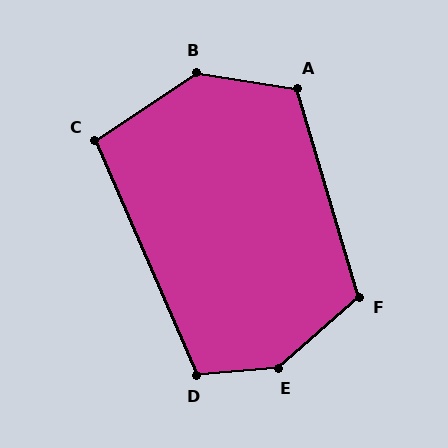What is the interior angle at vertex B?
Approximately 137 degrees (obtuse).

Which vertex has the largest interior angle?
E, at approximately 144 degrees.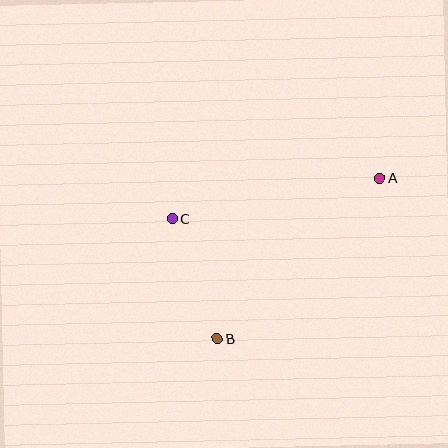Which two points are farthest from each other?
Points A and B are farthest from each other.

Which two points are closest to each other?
Points B and C are closest to each other.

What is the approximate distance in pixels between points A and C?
The distance between A and C is approximately 212 pixels.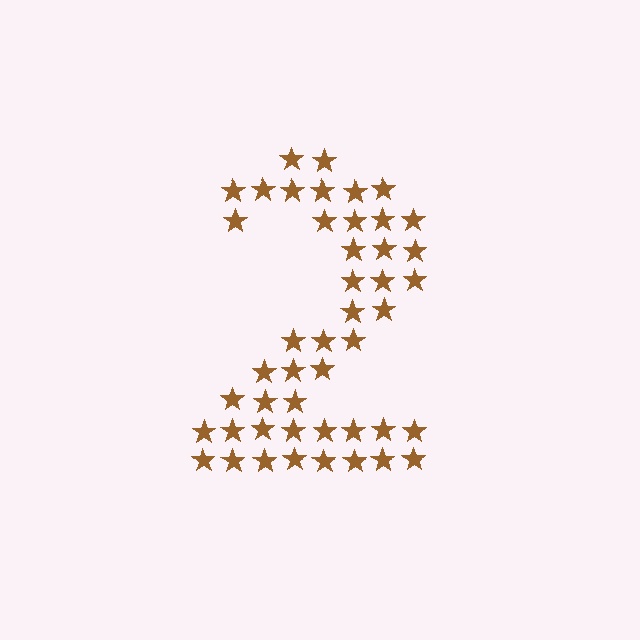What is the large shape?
The large shape is the digit 2.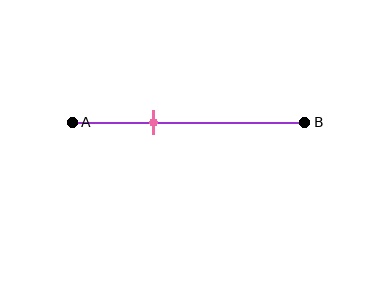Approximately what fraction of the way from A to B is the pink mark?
The pink mark is approximately 35% of the way from A to B.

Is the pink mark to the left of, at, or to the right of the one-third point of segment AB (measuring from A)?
The pink mark is approximately at the one-third point of segment AB.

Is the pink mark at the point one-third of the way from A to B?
Yes, the mark is approximately at the one-third point.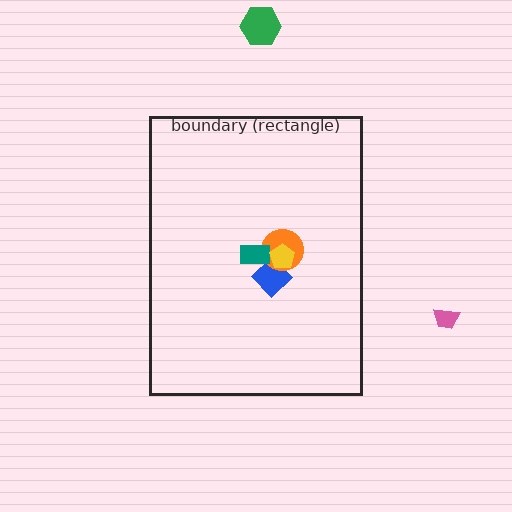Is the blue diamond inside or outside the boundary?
Inside.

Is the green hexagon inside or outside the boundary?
Outside.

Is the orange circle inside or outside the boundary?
Inside.